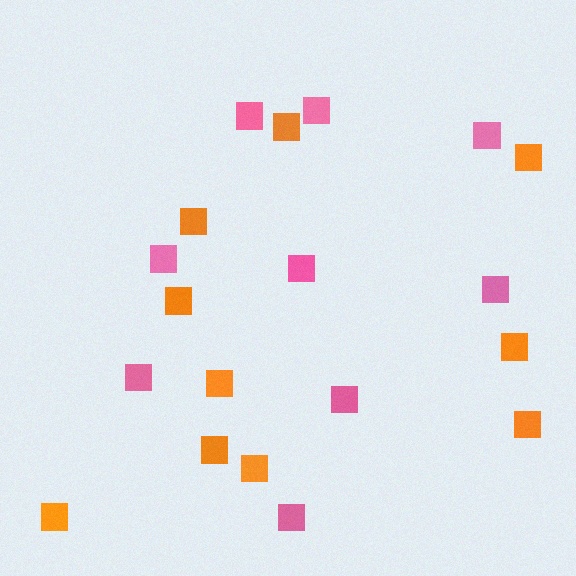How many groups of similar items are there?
There are 2 groups: one group of orange squares (10) and one group of pink squares (9).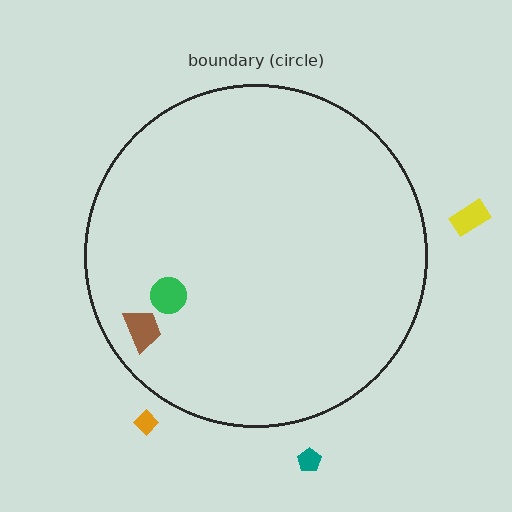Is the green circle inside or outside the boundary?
Inside.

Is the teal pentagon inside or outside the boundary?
Outside.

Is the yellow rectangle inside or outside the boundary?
Outside.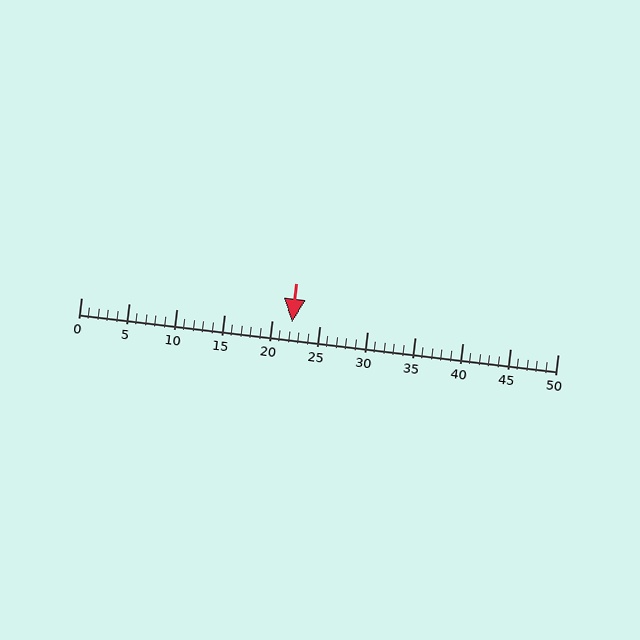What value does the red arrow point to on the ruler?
The red arrow points to approximately 22.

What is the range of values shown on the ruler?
The ruler shows values from 0 to 50.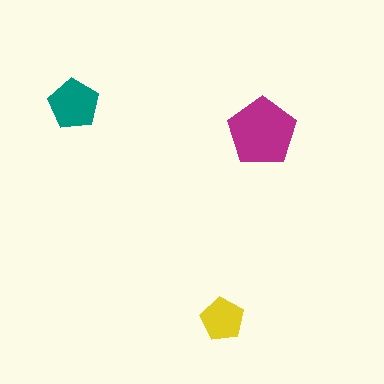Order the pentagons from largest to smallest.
the magenta one, the teal one, the yellow one.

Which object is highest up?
The teal pentagon is topmost.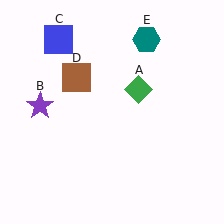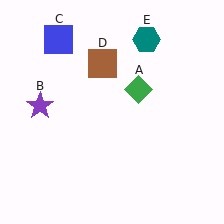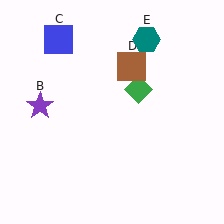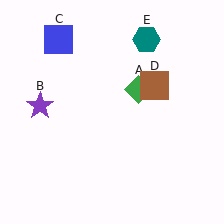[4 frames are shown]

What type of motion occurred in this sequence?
The brown square (object D) rotated clockwise around the center of the scene.